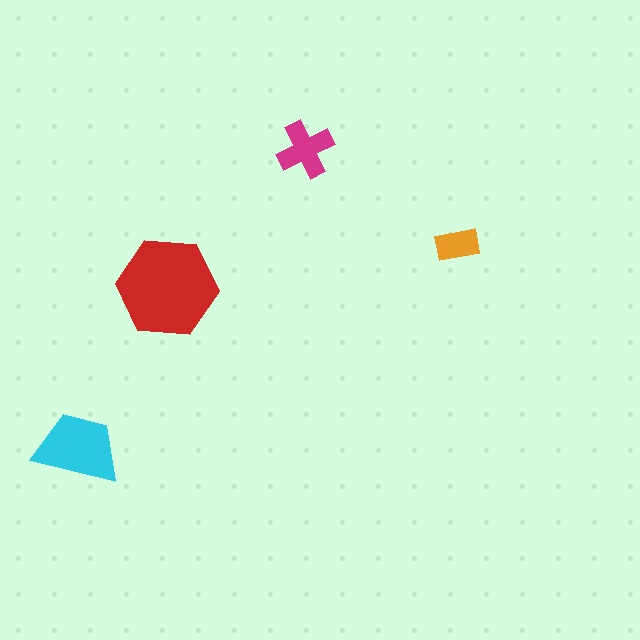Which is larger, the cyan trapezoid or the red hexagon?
The red hexagon.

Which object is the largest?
The red hexagon.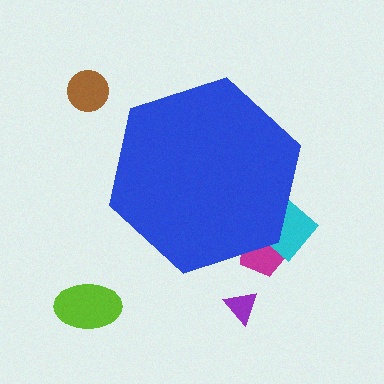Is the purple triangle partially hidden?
No, the purple triangle is fully visible.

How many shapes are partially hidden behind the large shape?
2 shapes are partially hidden.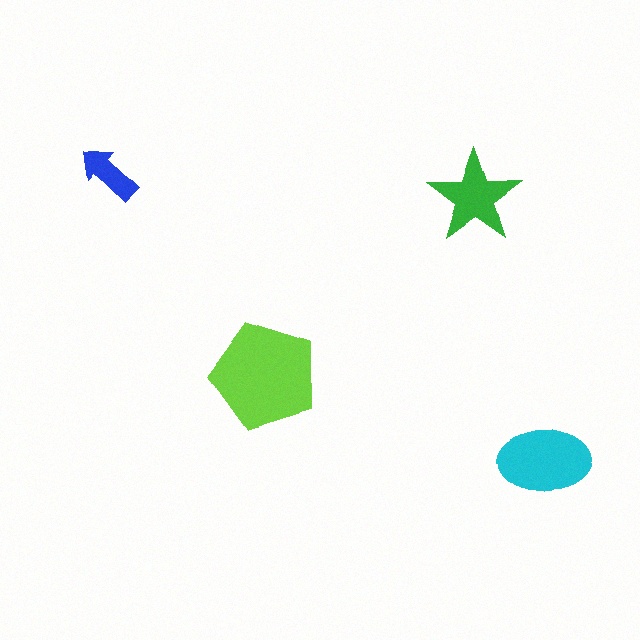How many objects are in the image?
There are 4 objects in the image.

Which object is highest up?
The blue arrow is topmost.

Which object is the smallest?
The blue arrow.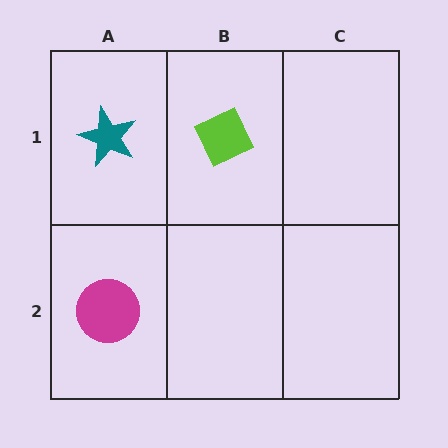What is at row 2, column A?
A magenta circle.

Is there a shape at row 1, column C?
No, that cell is empty.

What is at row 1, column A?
A teal star.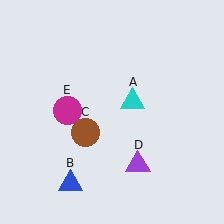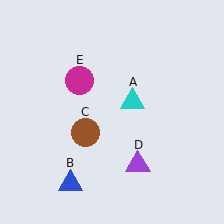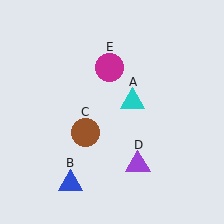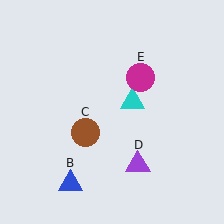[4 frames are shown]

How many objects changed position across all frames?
1 object changed position: magenta circle (object E).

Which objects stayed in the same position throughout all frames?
Cyan triangle (object A) and blue triangle (object B) and brown circle (object C) and purple triangle (object D) remained stationary.